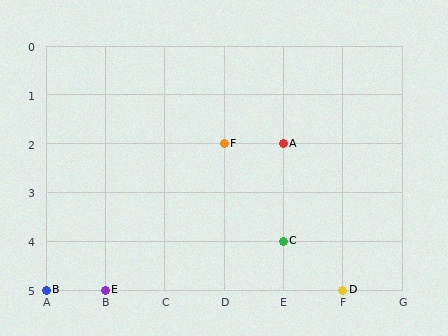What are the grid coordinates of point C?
Point C is at grid coordinates (E, 4).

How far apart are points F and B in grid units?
Points F and B are 3 columns and 3 rows apart (about 4.2 grid units diagonally).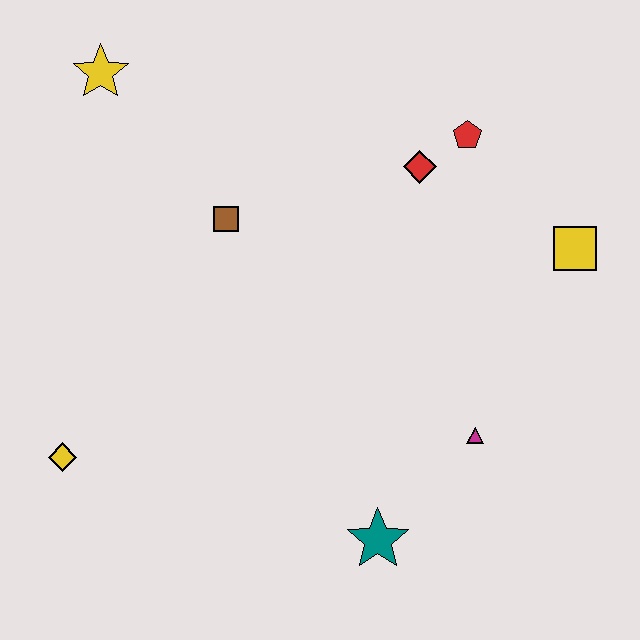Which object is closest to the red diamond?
The red pentagon is closest to the red diamond.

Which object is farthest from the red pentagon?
The yellow diamond is farthest from the red pentagon.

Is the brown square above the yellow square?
Yes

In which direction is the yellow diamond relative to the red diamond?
The yellow diamond is to the left of the red diamond.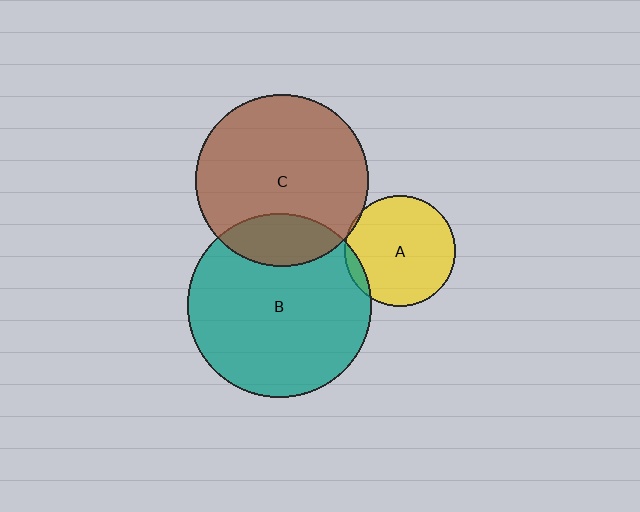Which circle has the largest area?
Circle B (teal).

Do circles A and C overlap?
Yes.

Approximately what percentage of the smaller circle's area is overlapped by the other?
Approximately 5%.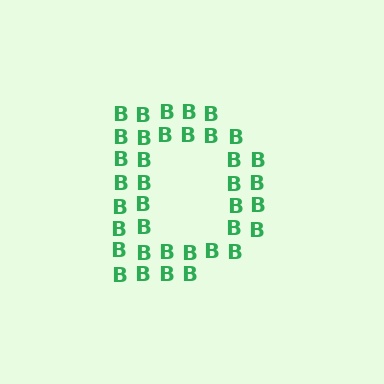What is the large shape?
The large shape is the letter D.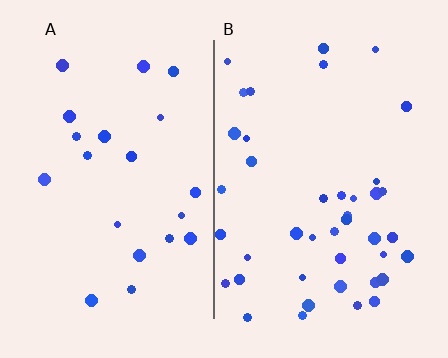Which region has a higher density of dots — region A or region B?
B (the right).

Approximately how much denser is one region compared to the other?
Approximately 2.0× — region B over region A.